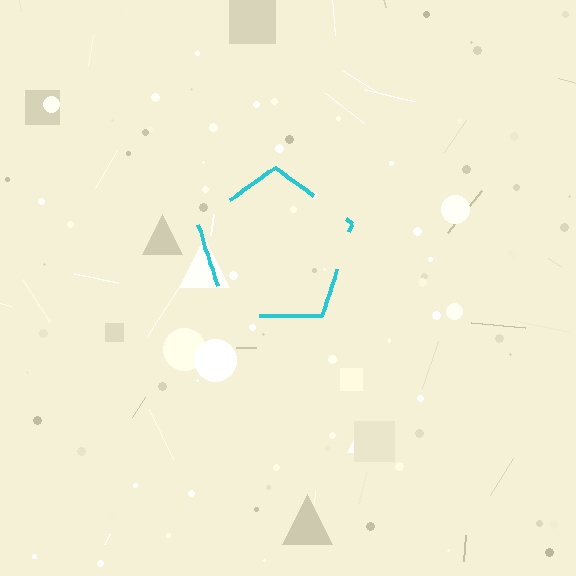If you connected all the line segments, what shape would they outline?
They would outline a pentagon.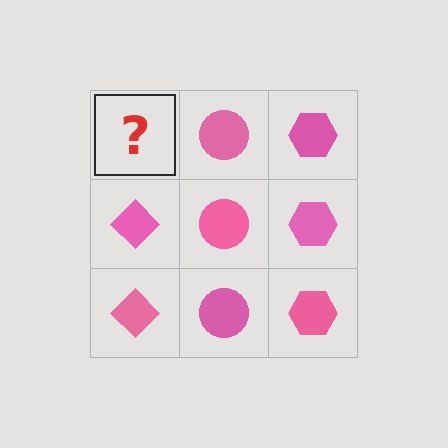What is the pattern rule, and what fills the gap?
The rule is that each column has a consistent shape. The gap should be filled with a pink diamond.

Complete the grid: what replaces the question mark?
The question mark should be replaced with a pink diamond.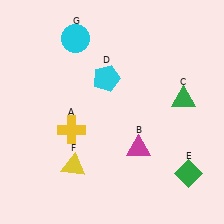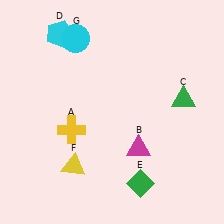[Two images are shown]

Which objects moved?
The objects that moved are: the cyan pentagon (D), the green diamond (E).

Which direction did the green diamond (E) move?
The green diamond (E) moved left.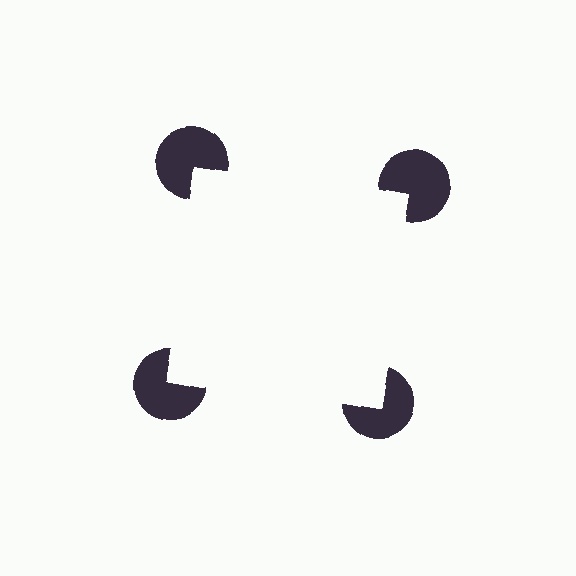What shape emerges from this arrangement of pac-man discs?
An illusory square — its edges are inferred from the aligned wedge cuts in the pac-man discs, not physically drawn.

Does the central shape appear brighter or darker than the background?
It typically appears slightly brighter than the background, even though no actual brightness change is drawn.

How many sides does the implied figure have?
4 sides.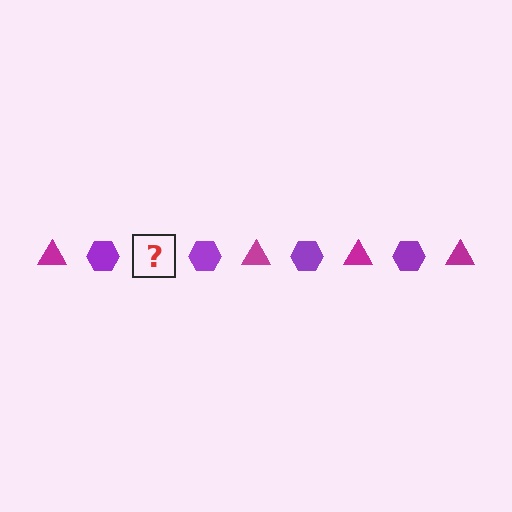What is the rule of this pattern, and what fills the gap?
The rule is that the pattern alternates between magenta triangle and purple hexagon. The gap should be filled with a magenta triangle.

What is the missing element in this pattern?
The missing element is a magenta triangle.